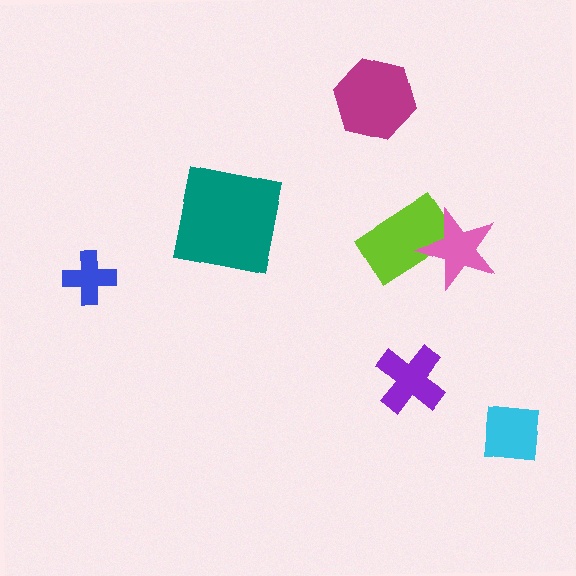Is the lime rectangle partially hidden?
Yes, it is partially covered by another shape.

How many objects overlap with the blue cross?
0 objects overlap with the blue cross.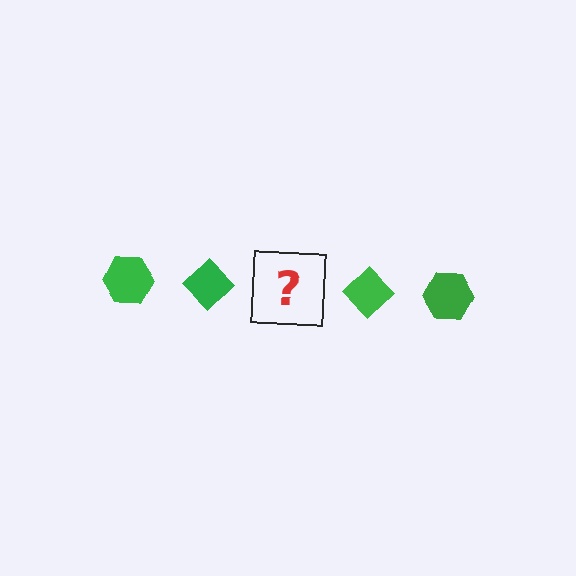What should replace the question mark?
The question mark should be replaced with a green hexagon.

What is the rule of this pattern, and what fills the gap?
The rule is that the pattern cycles through hexagon, diamond shapes in green. The gap should be filled with a green hexagon.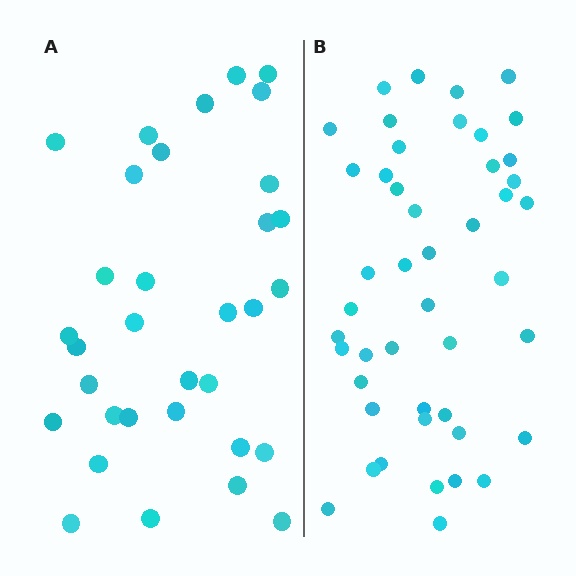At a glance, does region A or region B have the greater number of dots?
Region B (the right region) has more dots.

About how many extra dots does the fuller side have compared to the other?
Region B has approximately 15 more dots than region A.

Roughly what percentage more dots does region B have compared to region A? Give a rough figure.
About 40% more.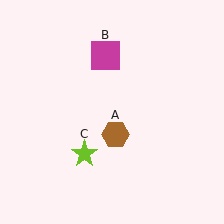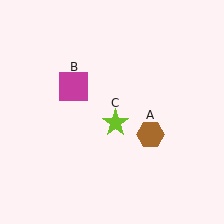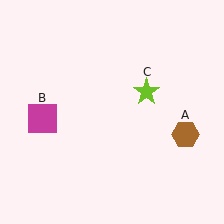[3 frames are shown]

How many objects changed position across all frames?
3 objects changed position: brown hexagon (object A), magenta square (object B), lime star (object C).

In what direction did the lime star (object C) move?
The lime star (object C) moved up and to the right.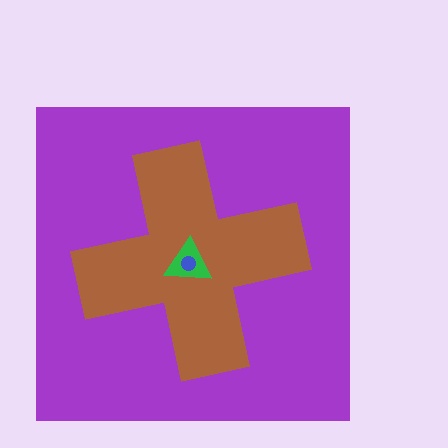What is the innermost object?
The blue circle.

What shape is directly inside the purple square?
The brown cross.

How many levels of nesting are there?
4.